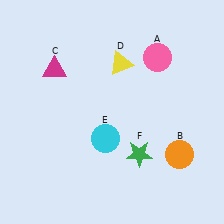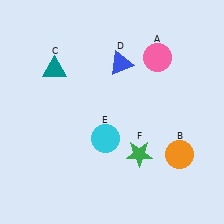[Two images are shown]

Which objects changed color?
C changed from magenta to teal. D changed from yellow to blue.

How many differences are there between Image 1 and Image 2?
There are 2 differences between the two images.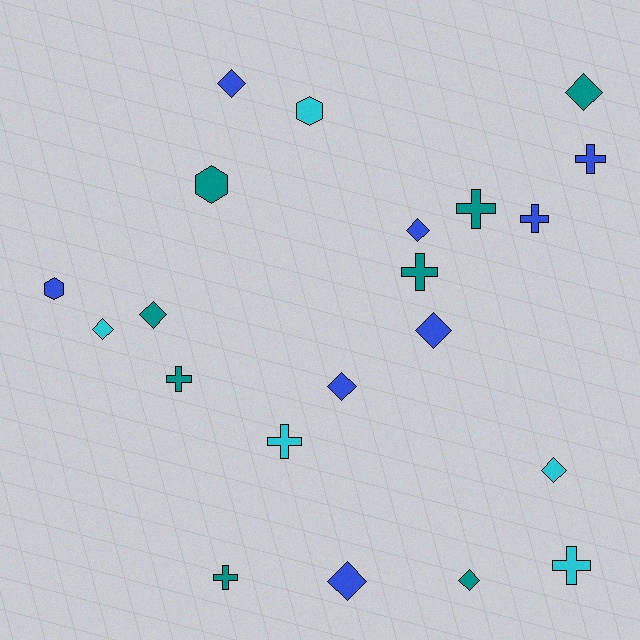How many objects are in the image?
There are 21 objects.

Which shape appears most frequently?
Diamond, with 10 objects.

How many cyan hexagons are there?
There is 1 cyan hexagon.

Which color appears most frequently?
Teal, with 8 objects.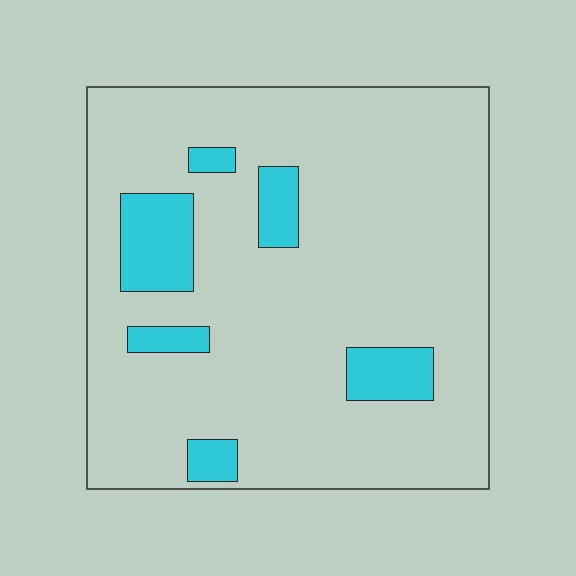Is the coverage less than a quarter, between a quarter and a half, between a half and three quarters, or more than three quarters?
Less than a quarter.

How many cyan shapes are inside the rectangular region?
6.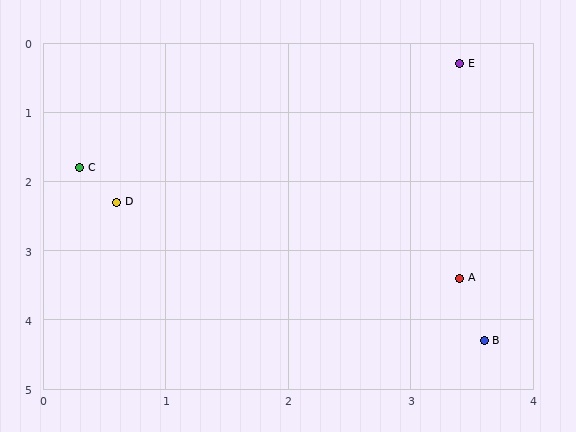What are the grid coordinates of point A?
Point A is at approximately (3.4, 3.4).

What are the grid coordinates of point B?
Point B is at approximately (3.6, 4.3).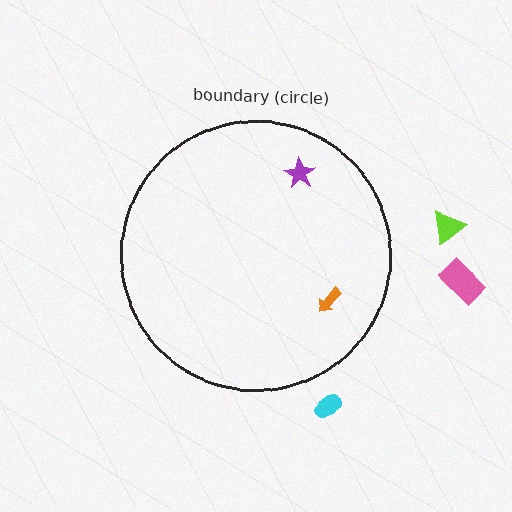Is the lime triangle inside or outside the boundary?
Outside.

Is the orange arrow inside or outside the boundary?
Inside.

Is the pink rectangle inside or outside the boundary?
Outside.